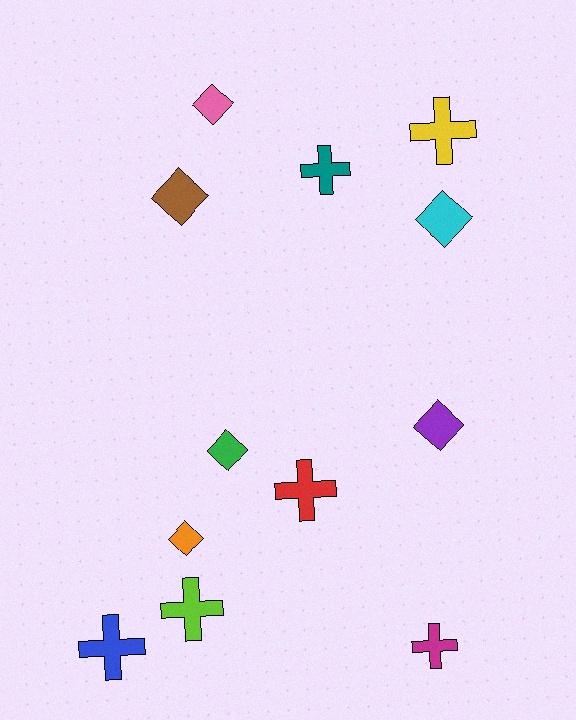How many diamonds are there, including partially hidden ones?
There are 6 diamonds.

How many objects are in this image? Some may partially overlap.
There are 12 objects.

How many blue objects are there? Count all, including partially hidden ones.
There is 1 blue object.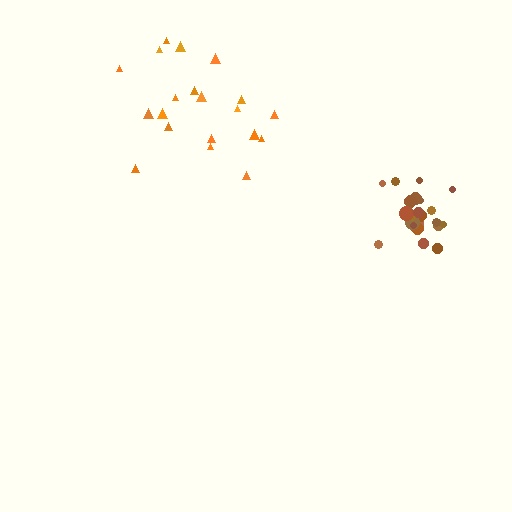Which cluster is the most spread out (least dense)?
Orange.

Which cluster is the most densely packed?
Brown.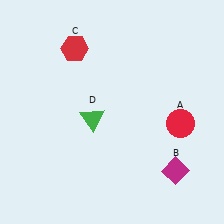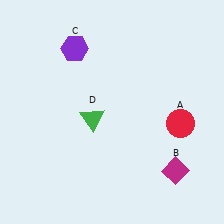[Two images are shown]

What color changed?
The hexagon (C) changed from red in Image 1 to purple in Image 2.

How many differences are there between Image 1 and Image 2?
There is 1 difference between the two images.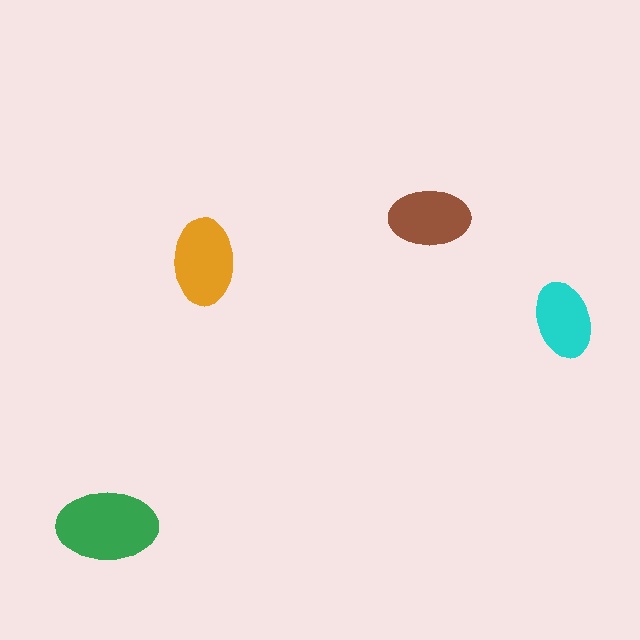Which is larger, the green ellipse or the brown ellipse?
The green one.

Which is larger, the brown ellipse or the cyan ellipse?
The brown one.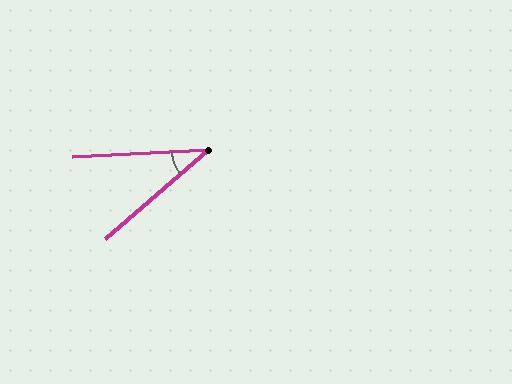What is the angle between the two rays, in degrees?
Approximately 38 degrees.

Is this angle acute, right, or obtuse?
It is acute.